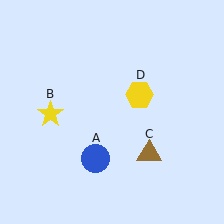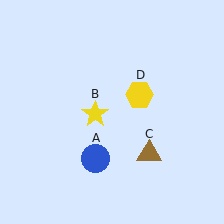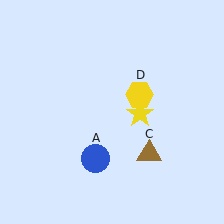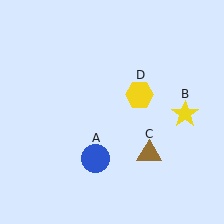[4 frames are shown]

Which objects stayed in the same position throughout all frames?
Blue circle (object A) and brown triangle (object C) and yellow hexagon (object D) remained stationary.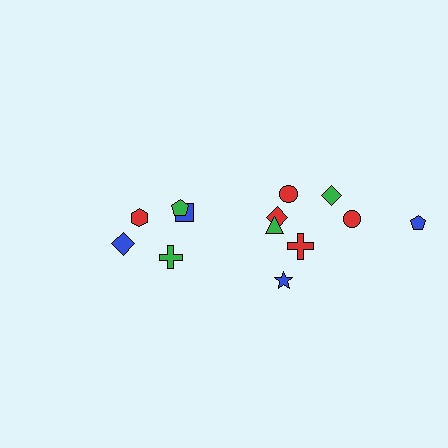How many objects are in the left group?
There are 5 objects.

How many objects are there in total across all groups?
There are 13 objects.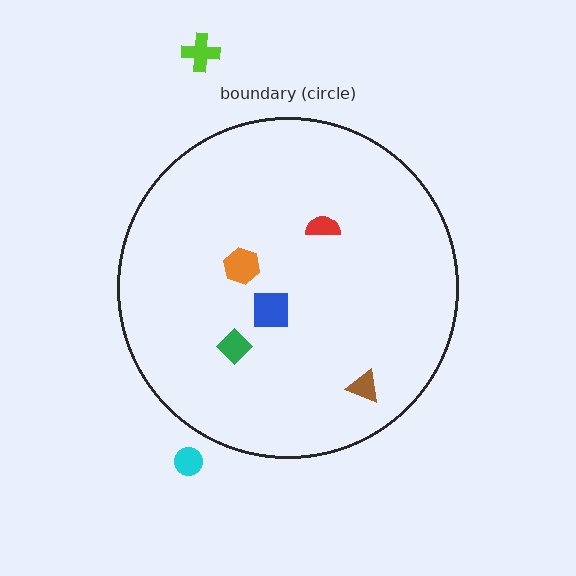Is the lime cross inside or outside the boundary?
Outside.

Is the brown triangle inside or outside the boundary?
Inside.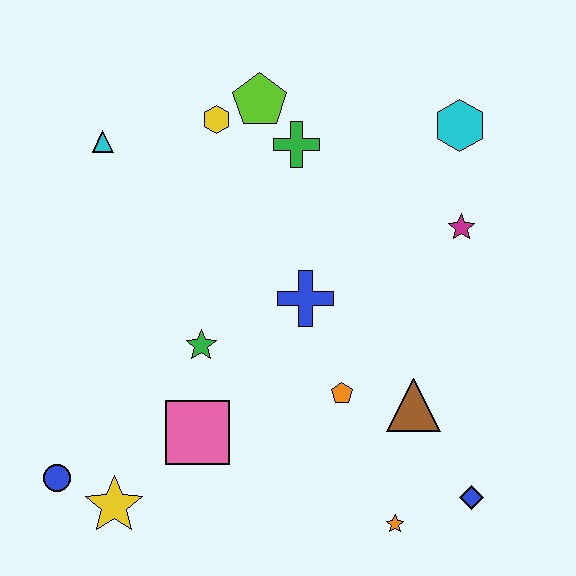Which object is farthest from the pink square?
The cyan hexagon is farthest from the pink square.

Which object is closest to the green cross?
The lime pentagon is closest to the green cross.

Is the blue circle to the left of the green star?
Yes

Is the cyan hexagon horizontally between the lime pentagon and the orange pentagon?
No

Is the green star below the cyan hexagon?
Yes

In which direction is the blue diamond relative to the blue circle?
The blue diamond is to the right of the blue circle.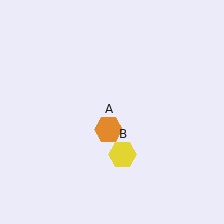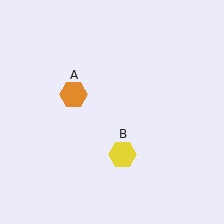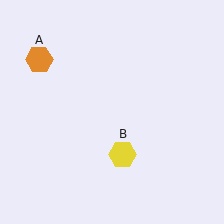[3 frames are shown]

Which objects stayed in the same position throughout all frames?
Yellow hexagon (object B) remained stationary.